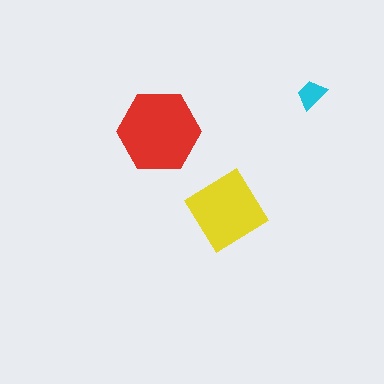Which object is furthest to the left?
The red hexagon is leftmost.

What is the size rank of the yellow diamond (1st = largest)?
2nd.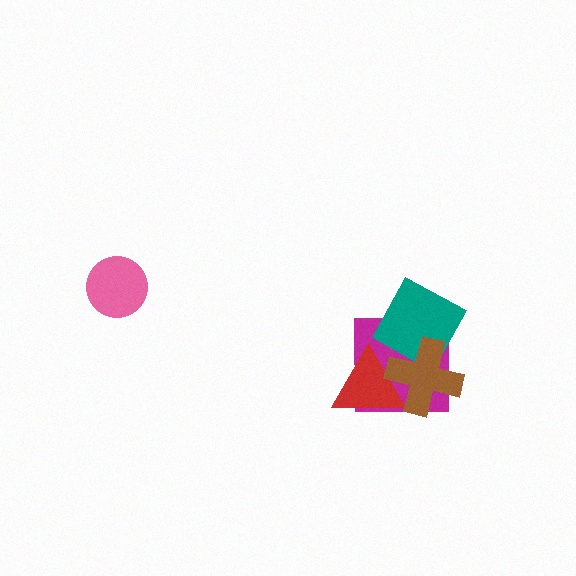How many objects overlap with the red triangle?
3 objects overlap with the red triangle.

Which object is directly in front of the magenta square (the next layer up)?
The red triangle is directly in front of the magenta square.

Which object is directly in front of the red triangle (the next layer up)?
The teal diamond is directly in front of the red triangle.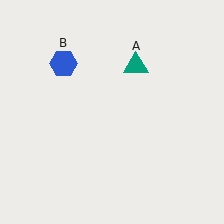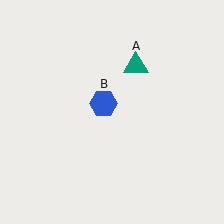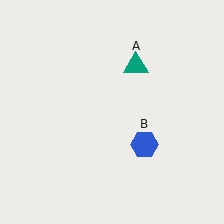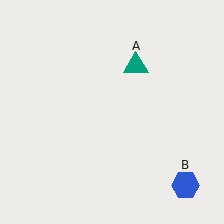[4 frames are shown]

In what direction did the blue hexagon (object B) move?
The blue hexagon (object B) moved down and to the right.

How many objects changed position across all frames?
1 object changed position: blue hexagon (object B).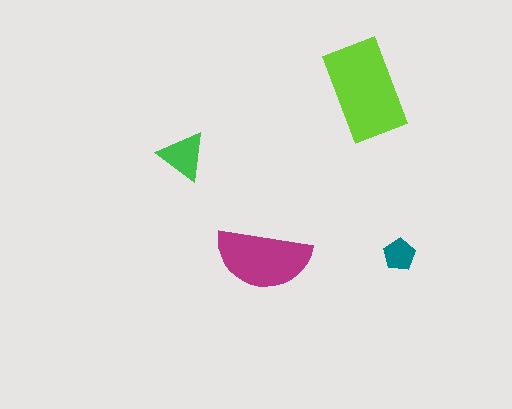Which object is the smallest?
The teal pentagon.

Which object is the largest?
The lime rectangle.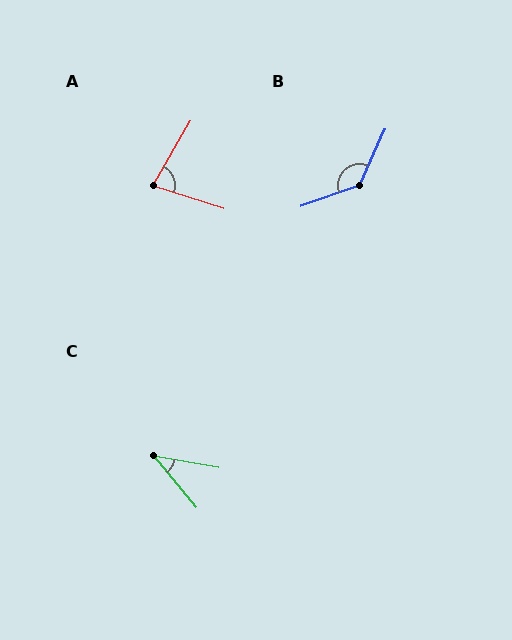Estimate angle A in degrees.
Approximately 77 degrees.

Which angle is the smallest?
C, at approximately 40 degrees.